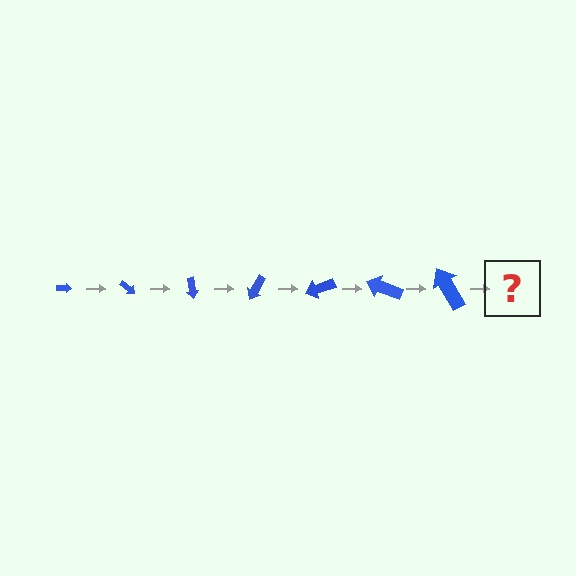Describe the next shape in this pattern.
It should be an arrow, larger than the previous one and rotated 280 degrees from the start.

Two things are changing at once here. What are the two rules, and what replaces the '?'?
The two rules are that the arrow grows larger each step and it rotates 40 degrees each step. The '?' should be an arrow, larger than the previous one and rotated 280 degrees from the start.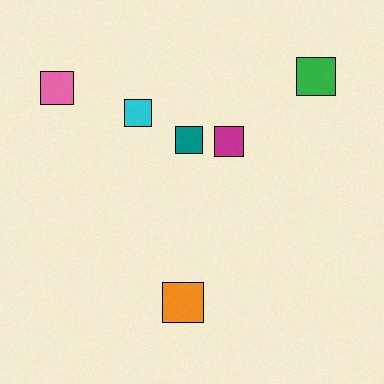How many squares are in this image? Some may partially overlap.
There are 6 squares.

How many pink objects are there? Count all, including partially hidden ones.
There is 1 pink object.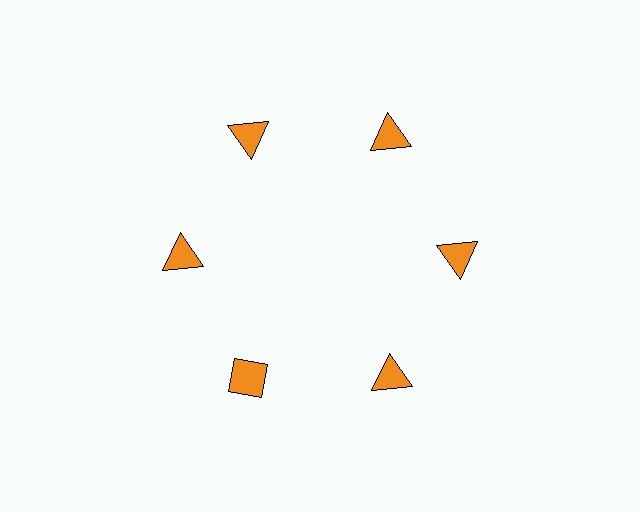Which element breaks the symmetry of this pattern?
The orange diamond at roughly the 7 o'clock position breaks the symmetry. All other shapes are orange triangles.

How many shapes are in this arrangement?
There are 6 shapes arranged in a ring pattern.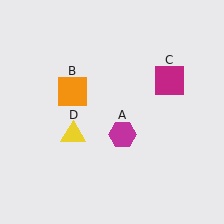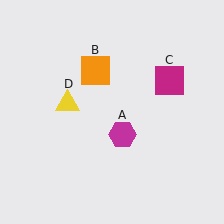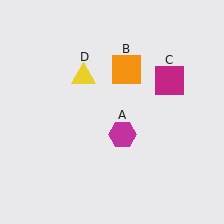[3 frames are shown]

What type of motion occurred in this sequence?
The orange square (object B), yellow triangle (object D) rotated clockwise around the center of the scene.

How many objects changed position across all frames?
2 objects changed position: orange square (object B), yellow triangle (object D).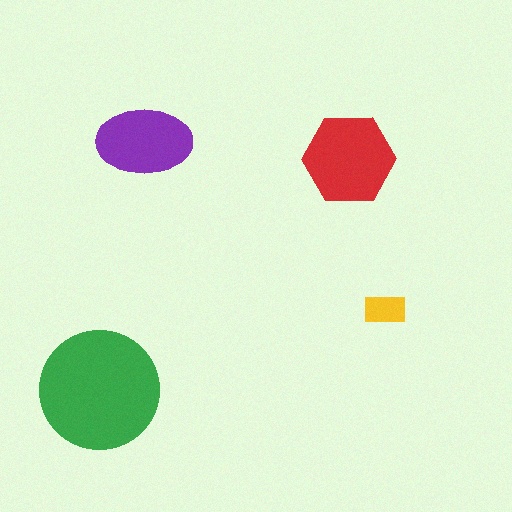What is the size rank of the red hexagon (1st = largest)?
2nd.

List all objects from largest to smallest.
The green circle, the red hexagon, the purple ellipse, the yellow rectangle.